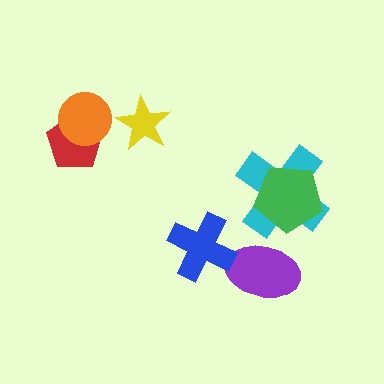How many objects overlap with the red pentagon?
1 object overlaps with the red pentagon.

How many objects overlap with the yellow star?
0 objects overlap with the yellow star.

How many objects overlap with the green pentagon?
1 object overlaps with the green pentagon.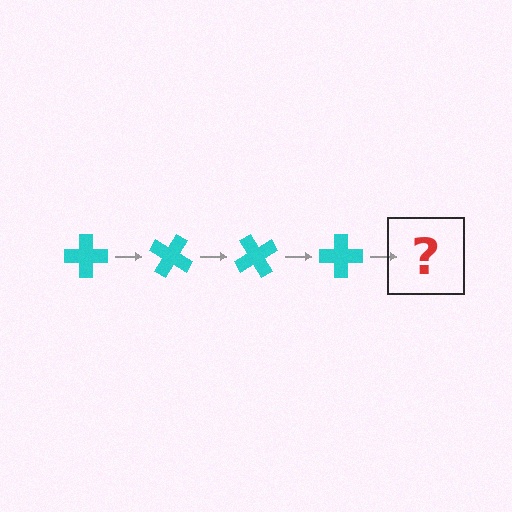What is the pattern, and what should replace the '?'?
The pattern is that the cross rotates 30 degrees each step. The '?' should be a cyan cross rotated 120 degrees.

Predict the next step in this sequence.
The next step is a cyan cross rotated 120 degrees.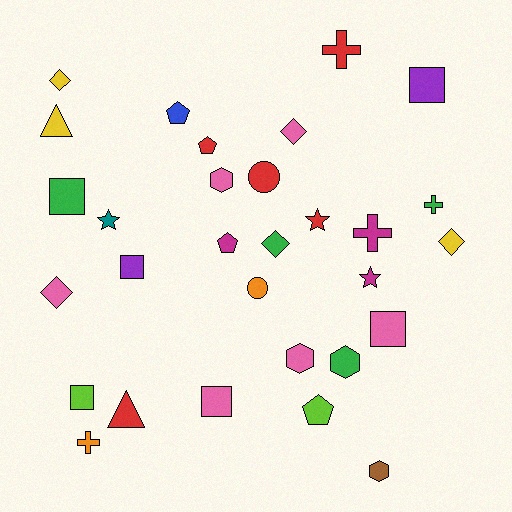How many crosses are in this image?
There are 4 crosses.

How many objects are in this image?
There are 30 objects.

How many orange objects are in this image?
There are 2 orange objects.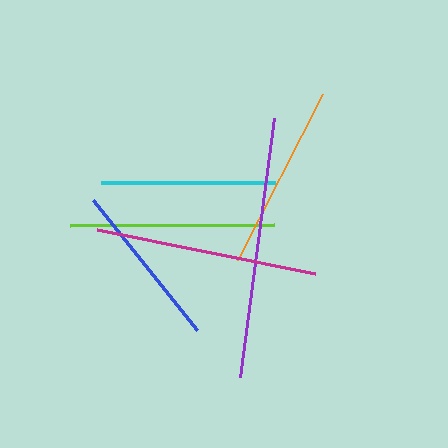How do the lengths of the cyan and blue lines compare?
The cyan and blue lines are approximately the same length.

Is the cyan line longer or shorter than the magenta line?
The magenta line is longer than the cyan line.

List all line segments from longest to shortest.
From longest to shortest: purple, magenta, lime, orange, cyan, blue.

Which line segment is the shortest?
The blue line is the shortest at approximately 167 pixels.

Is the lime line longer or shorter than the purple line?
The purple line is longer than the lime line.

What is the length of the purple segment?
The purple segment is approximately 261 pixels long.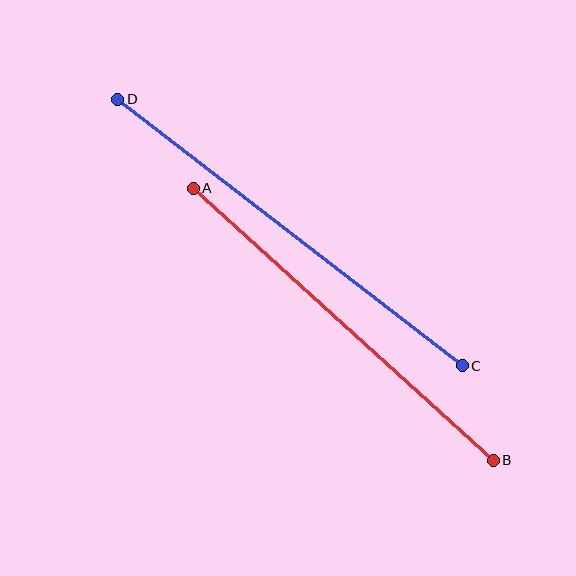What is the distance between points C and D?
The distance is approximately 435 pixels.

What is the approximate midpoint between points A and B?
The midpoint is at approximately (343, 324) pixels.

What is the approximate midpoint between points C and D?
The midpoint is at approximately (290, 232) pixels.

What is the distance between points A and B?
The distance is approximately 405 pixels.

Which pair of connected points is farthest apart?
Points C and D are farthest apart.